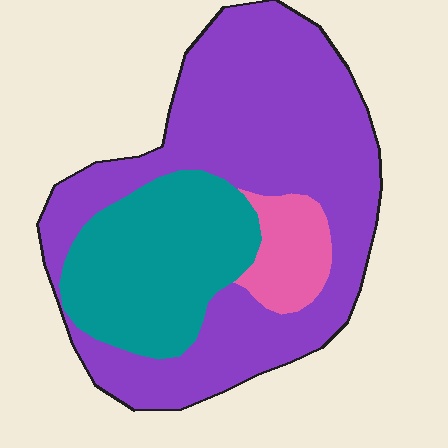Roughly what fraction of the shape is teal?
Teal covers about 30% of the shape.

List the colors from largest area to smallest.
From largest to smallest: purple, teal, pink.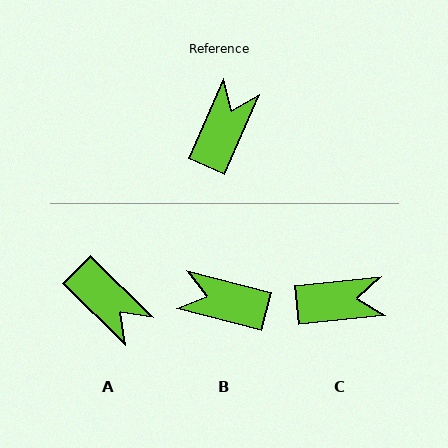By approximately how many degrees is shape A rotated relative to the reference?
Approximately 111 degrees clockwise.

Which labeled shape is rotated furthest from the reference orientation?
A, about 111 degrees away.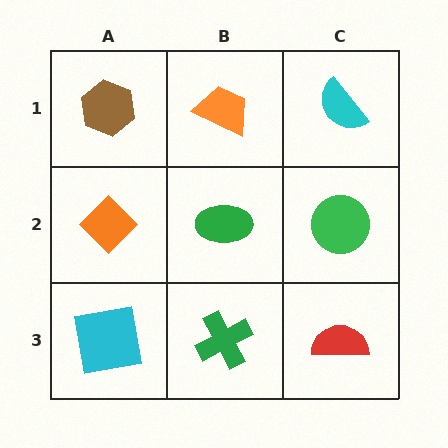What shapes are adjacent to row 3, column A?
An orange diamond (row 2, column A), a green cross (row 3, column B).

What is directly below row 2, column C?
A red semicircle.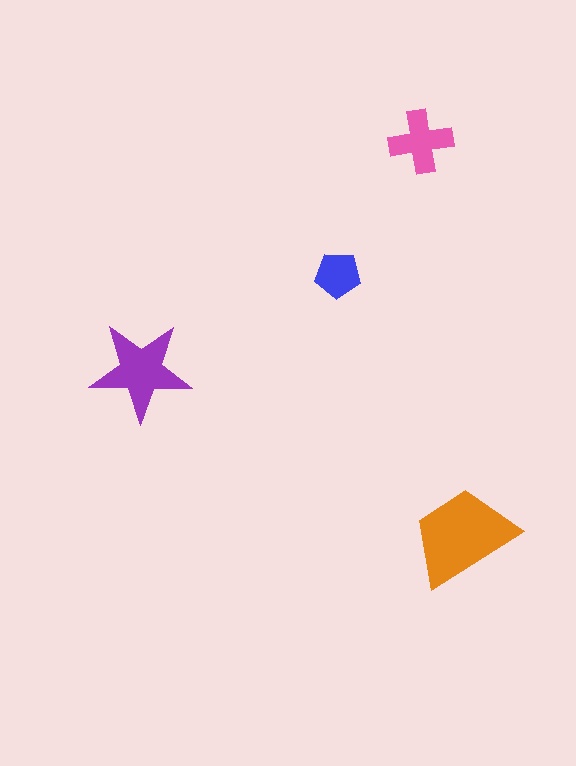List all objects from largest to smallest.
The orange trapezoid, the purple star, the pink cross, the blue pentagon.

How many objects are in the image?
There are 4 objects in the image.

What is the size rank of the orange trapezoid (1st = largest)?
1st.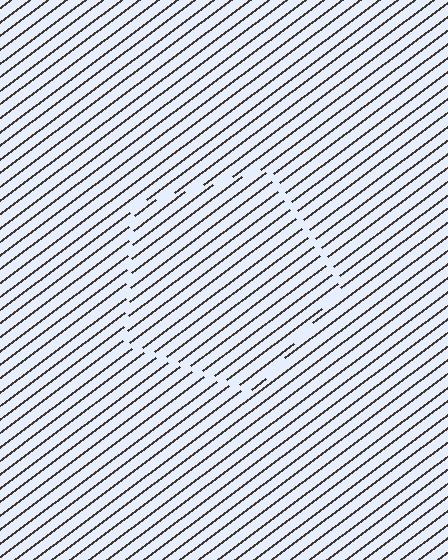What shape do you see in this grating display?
An illusory pentagon. The interior of the shape contains the same grating, shifted by half a period — the contour is defined by the phase discontinuity where line-ends from the inner and outer gratings abut.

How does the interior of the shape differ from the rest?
The interior of the shape contains the same grating, shifted by half a period — the contour is defined by the phase discontinuity where line-ends from the inner and outer gratings abut.